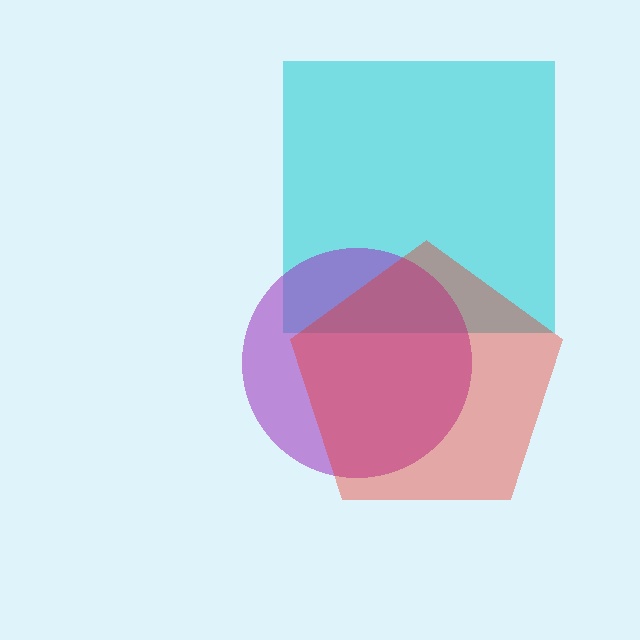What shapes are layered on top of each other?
The layered shapes are: a cyan square, a purple circle, a red pentagon.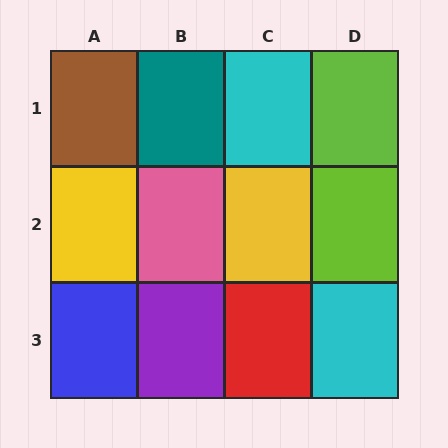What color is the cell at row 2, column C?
Yellow.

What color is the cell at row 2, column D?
Lime.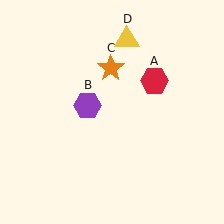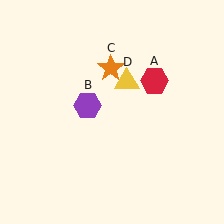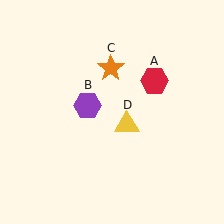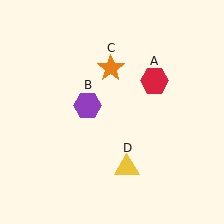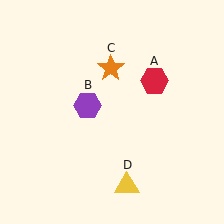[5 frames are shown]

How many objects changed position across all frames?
1 object changed position: yellow triangle (object D).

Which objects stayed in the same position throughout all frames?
Red hexagon (object A) and purple hexagon (object B) and orange star (object C) remained stationary.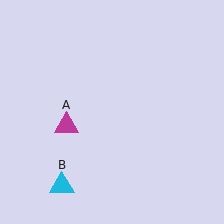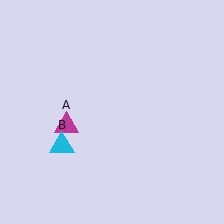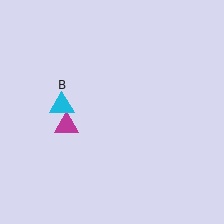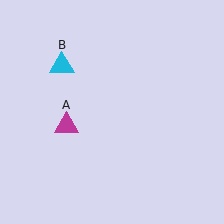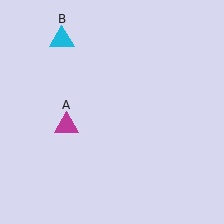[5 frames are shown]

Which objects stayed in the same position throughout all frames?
Magenta triangle (object A) remained stationary.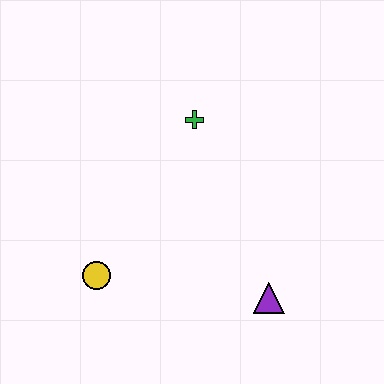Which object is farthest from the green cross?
The purple triangle is farthest from the green cross.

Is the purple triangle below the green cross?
Yes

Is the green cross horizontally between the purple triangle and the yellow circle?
Yes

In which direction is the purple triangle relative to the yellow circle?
The purple triangle is to the right of the yellow circle.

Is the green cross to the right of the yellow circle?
Yes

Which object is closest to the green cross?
The yellow circle is closest to the green cross.